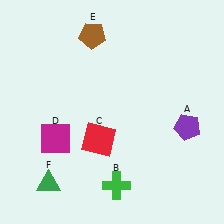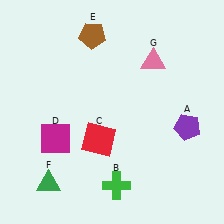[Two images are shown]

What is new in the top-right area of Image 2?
A pink triangle (G) was added in the top-right area of Image 2.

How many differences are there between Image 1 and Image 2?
There is 1 difference between the two images.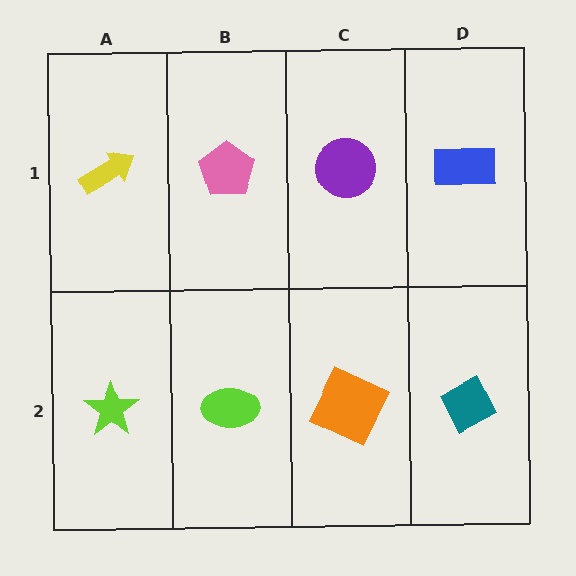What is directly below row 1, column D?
A teal diamond.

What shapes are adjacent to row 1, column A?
A lime star (row 2, column A), a pink pentagon (row 1, column B).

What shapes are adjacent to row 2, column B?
A pink pentagon (row 1, column B), a lime star (row 2, column A), an orange square (row 2, column C).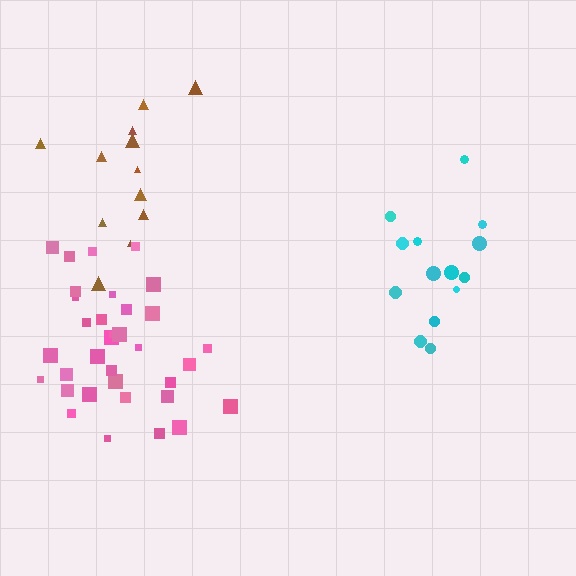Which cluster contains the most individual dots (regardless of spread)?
Pink (34).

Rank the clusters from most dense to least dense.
pink, cyan, brown.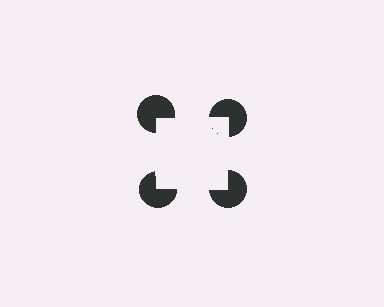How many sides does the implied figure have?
4 sides.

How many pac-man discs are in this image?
There are 4 — one at each vertex of the illusory square.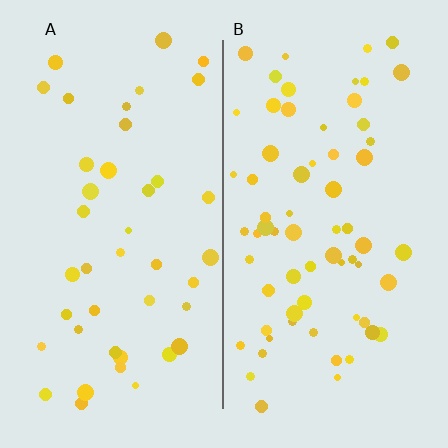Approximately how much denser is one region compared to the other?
Approximately 1.6× — region B over region A.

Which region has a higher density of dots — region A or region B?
B (the right).